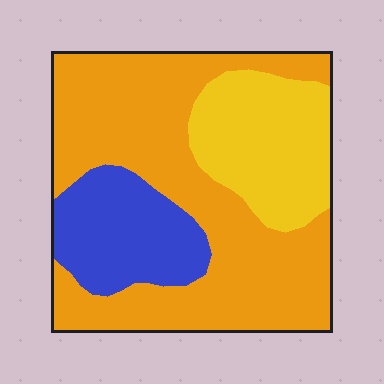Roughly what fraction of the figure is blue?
Blue covers 19% of the figure.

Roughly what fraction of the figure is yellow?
Yellow takes up between a sixth and a third of the figure.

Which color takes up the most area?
Orange, at roughly 60%.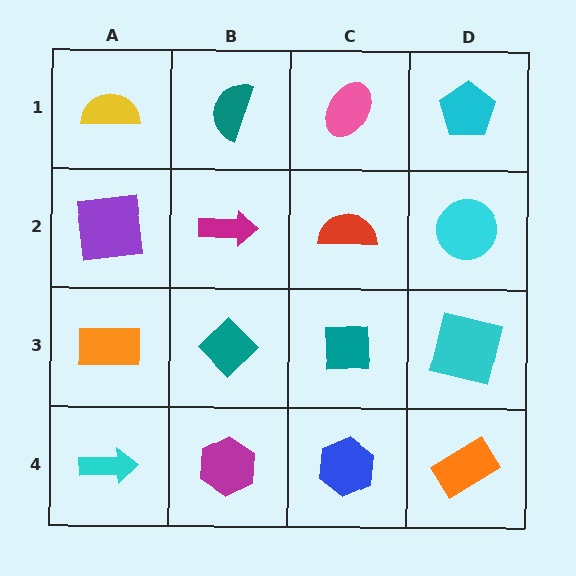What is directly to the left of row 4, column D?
A blue hexagon.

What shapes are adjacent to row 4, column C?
A teal square (row 3, column C), a magenta hexagon (row 4, column B), an orange rectangle (row 4, column D).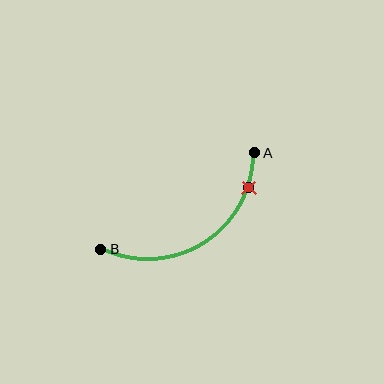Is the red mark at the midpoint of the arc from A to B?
No. The red mark lies on the arc but is closer to endpoint A. The arc midpoint would be at the point on the curve equidistant along the arc from both A and B.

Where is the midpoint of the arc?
The arc midpoint is the point on the curve farthest from the straight line joining A and B. It sits below that line.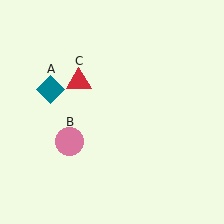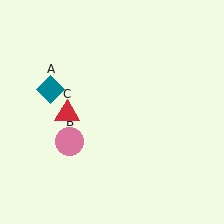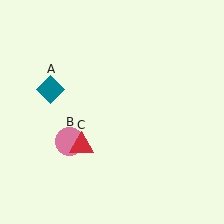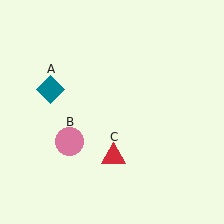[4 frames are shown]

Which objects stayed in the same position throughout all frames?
Teal diamond (object A) and pink circle (object B) remained stationary.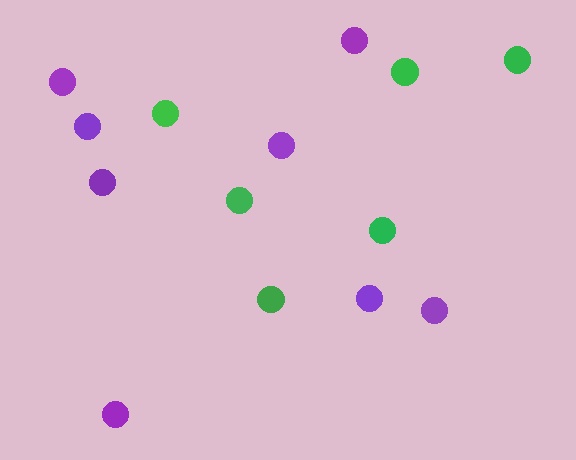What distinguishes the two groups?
There are 2 groups: one group of green circles (6) and one group of purple circles (8).